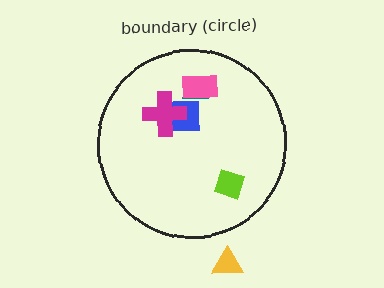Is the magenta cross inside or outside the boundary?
Inside.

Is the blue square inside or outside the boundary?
Inside.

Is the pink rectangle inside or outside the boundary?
Inside.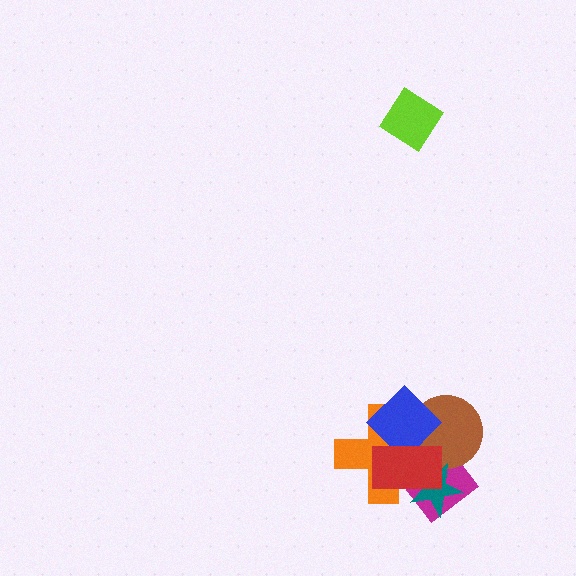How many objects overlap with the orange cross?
5 objects overlap with the orange cross.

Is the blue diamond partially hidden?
Yes, it is partially covered by another shape.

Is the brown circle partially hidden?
Yes, it is partially covered by another shape.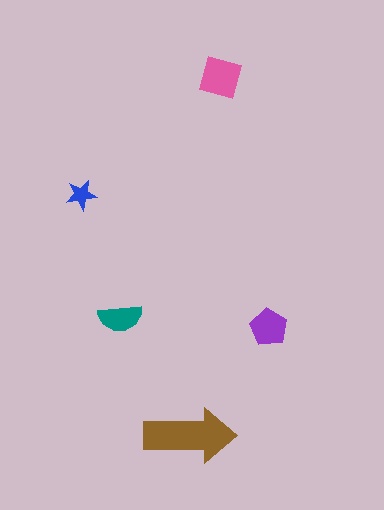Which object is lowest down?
The brown arrow is bottommost.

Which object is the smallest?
The blue star.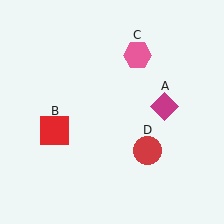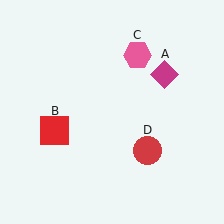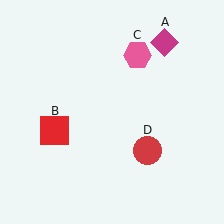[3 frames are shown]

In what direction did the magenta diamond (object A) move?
The magenta diamond (object A) moved up.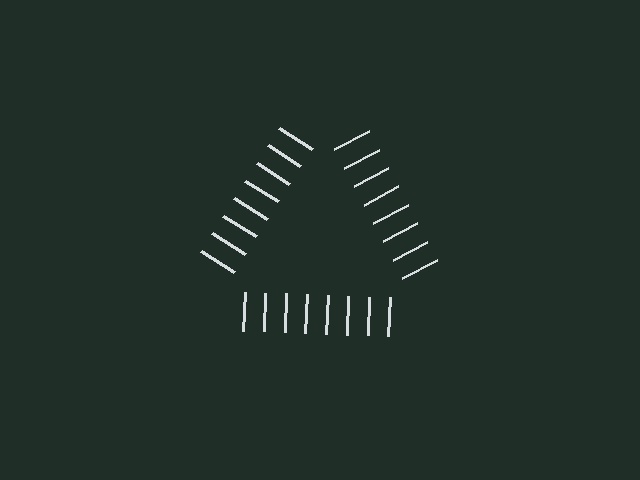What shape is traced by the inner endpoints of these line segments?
An illusory triangle — the line segments terminate on its edges but no continuous stroke is drawn.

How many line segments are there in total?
24 — 8 along each of the 3 edges.